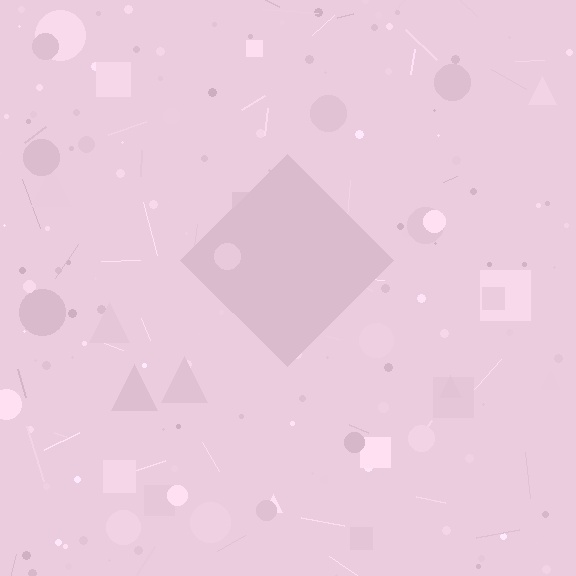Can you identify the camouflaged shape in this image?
The camouflaged shape is a diamond.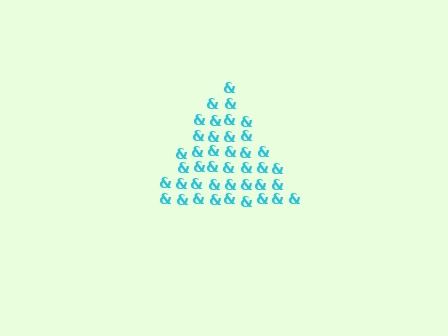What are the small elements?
The small elements are ampersands.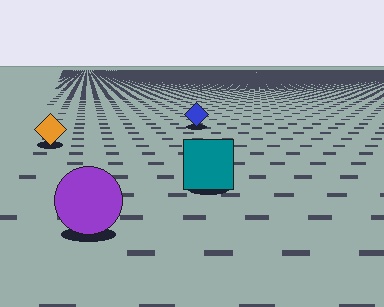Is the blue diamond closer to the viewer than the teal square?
No. The teal square is closer — you can tell from the texture gradient: the ground texture is coarser near it.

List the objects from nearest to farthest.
From nearest to farthest: the purple circle, the teal square, the orange diamond, the blue diamond.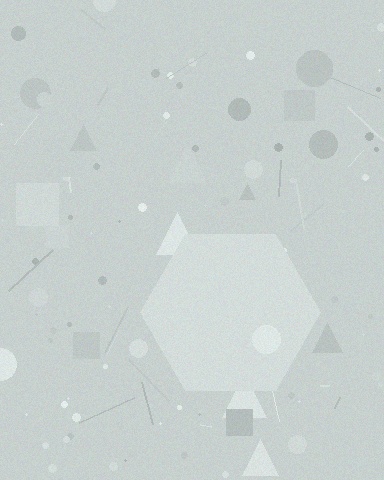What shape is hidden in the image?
A hexagon is hidden in the image.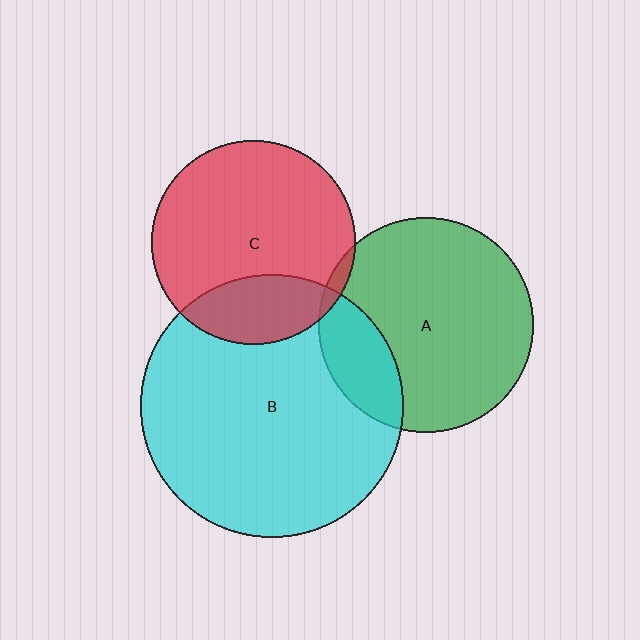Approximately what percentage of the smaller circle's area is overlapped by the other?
Approximately 5%.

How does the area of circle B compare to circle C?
Approximately 1.7 times.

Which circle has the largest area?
Circle B (cyan).